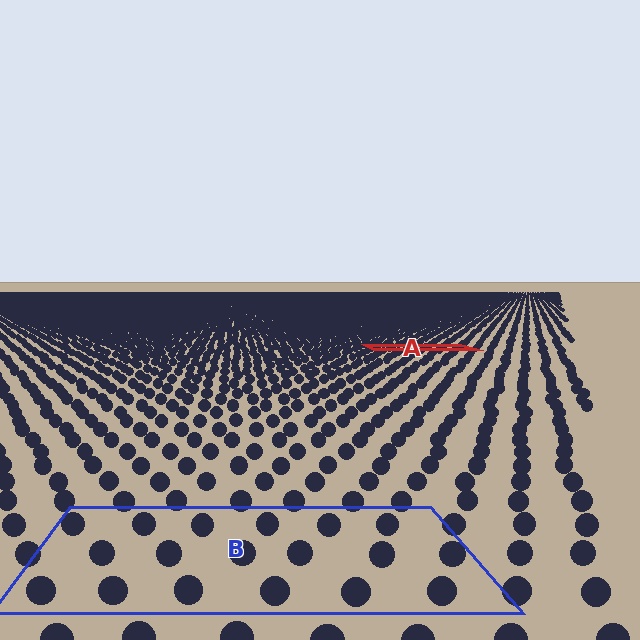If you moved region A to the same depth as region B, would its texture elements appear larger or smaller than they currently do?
They would appear larger. At a closer depth, the same texture elements are projected at a bigger on-screen size.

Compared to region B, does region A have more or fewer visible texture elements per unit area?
Region A has more texture elements per unit area — they are packed more densely because it is farther away.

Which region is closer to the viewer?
Region B is closer. The texture elements there are larger and more spread out.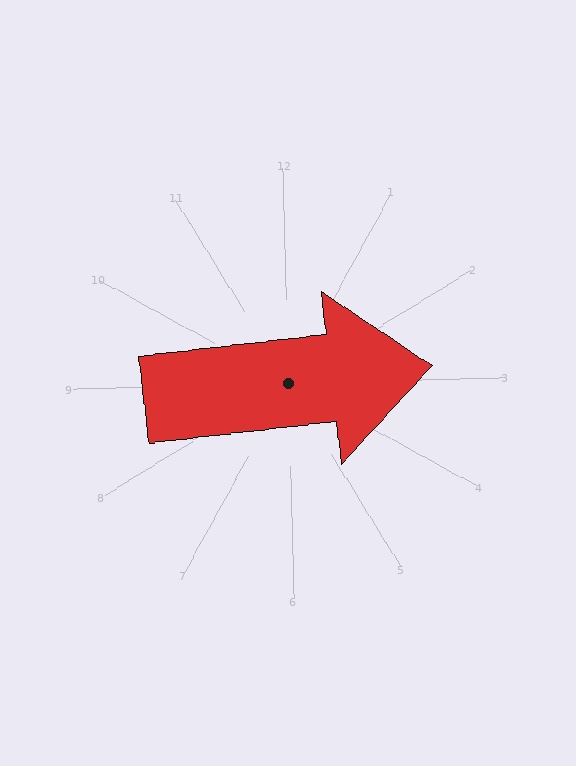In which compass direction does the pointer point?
East.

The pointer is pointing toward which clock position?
Roughly 3 o'clock.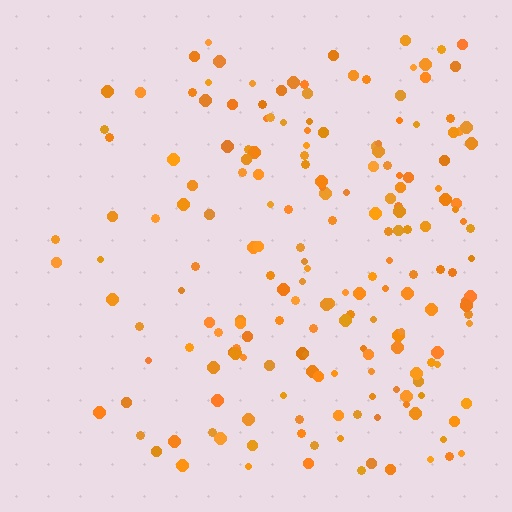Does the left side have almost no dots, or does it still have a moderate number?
Still a moderate number, just noticeably fewer than the right.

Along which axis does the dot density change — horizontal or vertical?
Horizontal.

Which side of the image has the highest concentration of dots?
The right.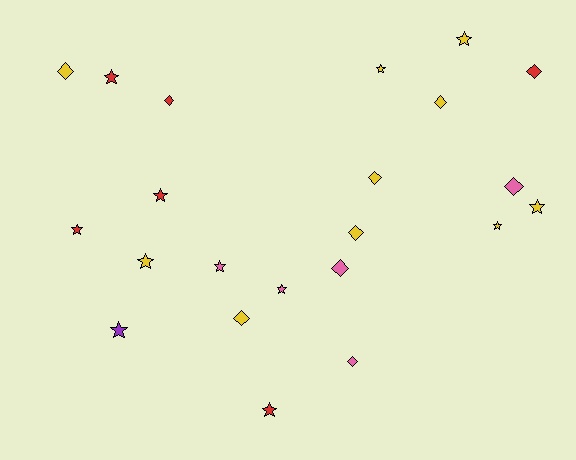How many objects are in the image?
There are 22 objects.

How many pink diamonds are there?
There are 3 pink diamonds.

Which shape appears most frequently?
Star, with 12 objects.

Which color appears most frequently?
Yellow, with 10 objects.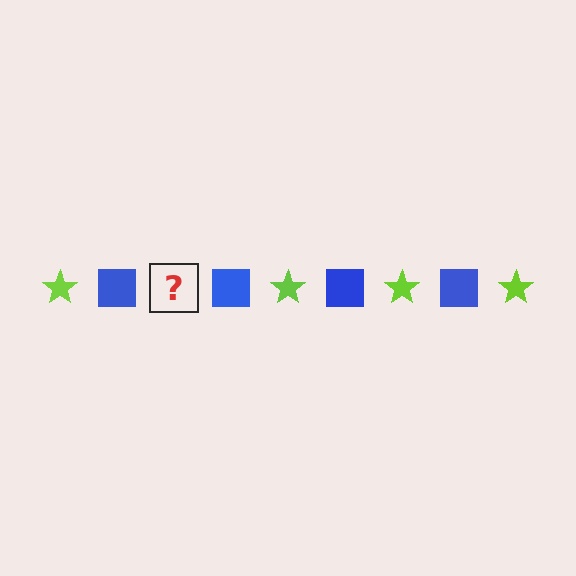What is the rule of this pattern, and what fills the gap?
The rule is that the pattern alternates between lime star and blue square. The gap should be filled with a lime star.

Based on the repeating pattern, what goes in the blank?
The blank should be a lime star.